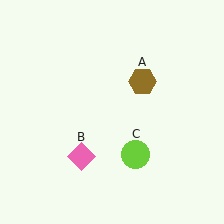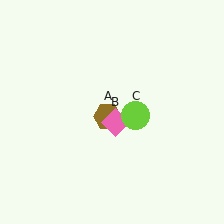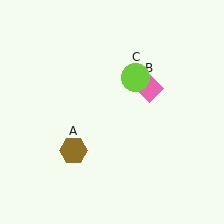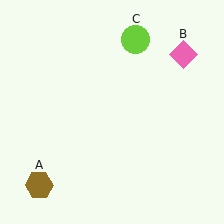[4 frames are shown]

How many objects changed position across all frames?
3 objects changed position: brown hexagon (object A), pink diamond (object B), lime circle (object C).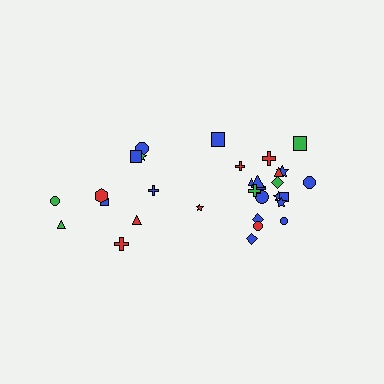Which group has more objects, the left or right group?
The right group.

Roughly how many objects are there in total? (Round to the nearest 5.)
Roughly 30 objects in total.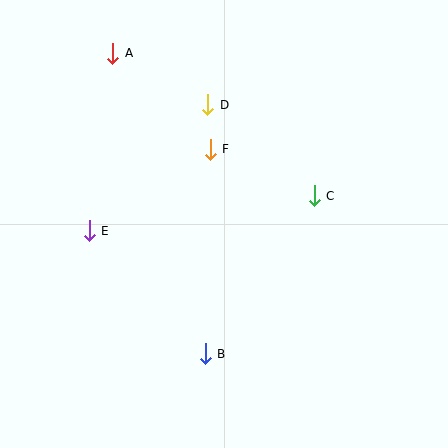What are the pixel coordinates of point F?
Point F is at (210, 149).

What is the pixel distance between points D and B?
The distance between D and B is 249 pixels.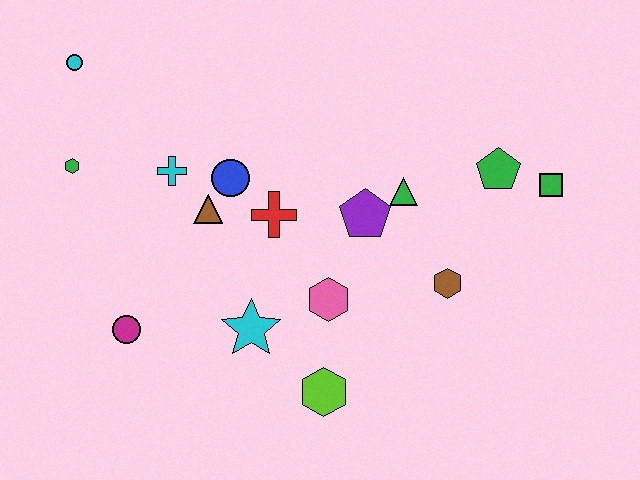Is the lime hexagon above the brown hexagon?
No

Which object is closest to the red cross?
The blue circle is closest to the red cross.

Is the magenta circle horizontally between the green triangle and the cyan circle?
Yes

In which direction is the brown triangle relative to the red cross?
The brown triangle is to the left of the red cross.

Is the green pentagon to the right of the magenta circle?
Yes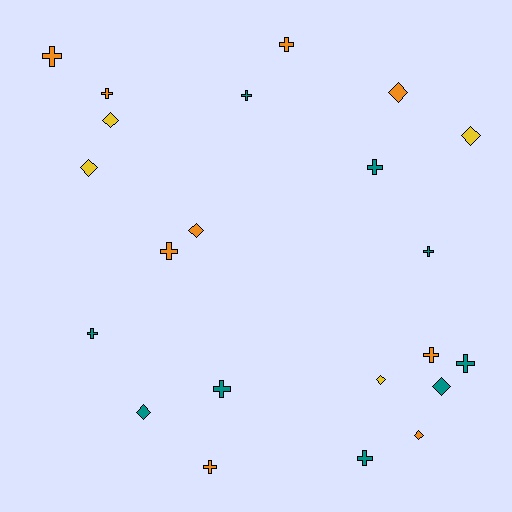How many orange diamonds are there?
There are 3 orange diamonds.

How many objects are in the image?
There are 22 objects.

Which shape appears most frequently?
Cross, with 13 objects.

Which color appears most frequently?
Teal, with 9 objects.